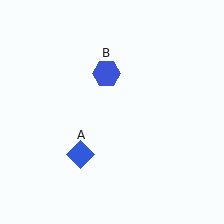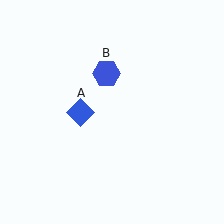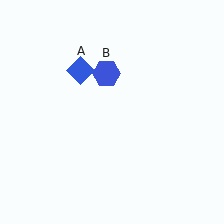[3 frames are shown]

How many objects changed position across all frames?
1 object changed position: blue diamond (object A).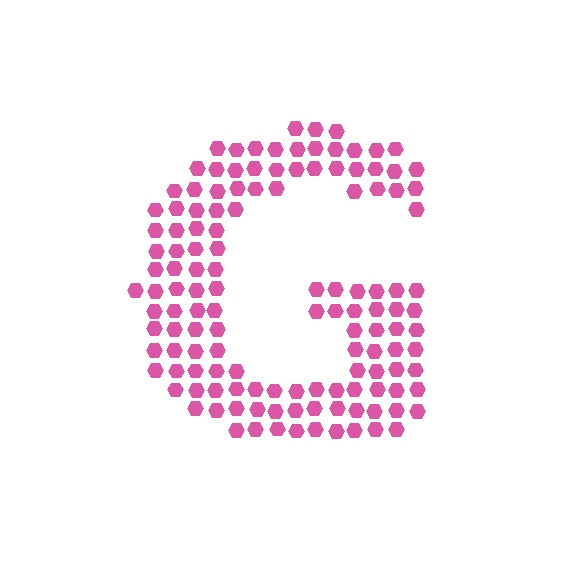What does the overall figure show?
The overall figure shows the letter G.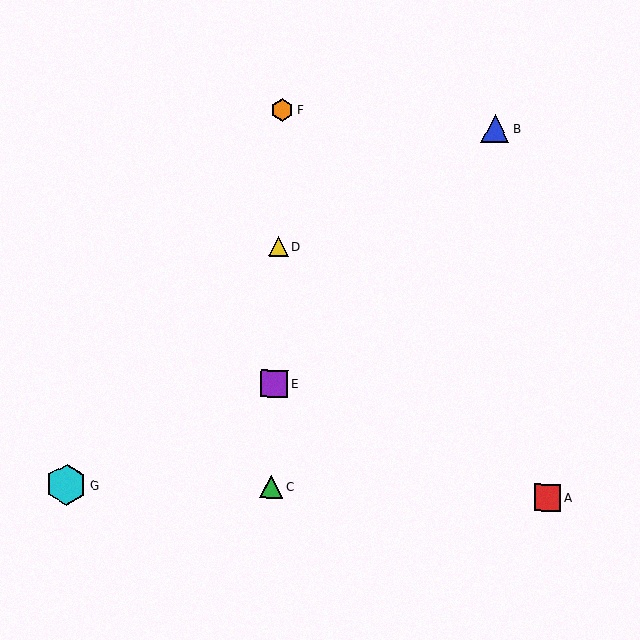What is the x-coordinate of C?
Object C is at x≈271.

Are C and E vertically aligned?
Yes, both are at x≈271.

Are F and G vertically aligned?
No, F is at x≈282 and G is at x≈66.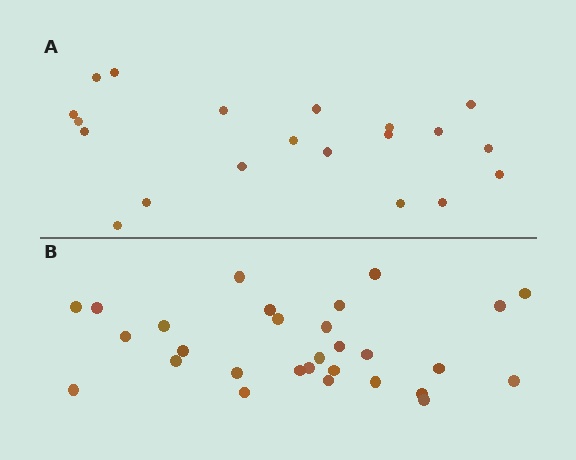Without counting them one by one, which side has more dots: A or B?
Region B (the bottom region) has more dots.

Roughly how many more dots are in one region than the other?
Region B has roughly 8 or so more dots than region A.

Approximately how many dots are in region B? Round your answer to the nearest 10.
About 30 dots. (The exact count is 29, which rounds to 30.)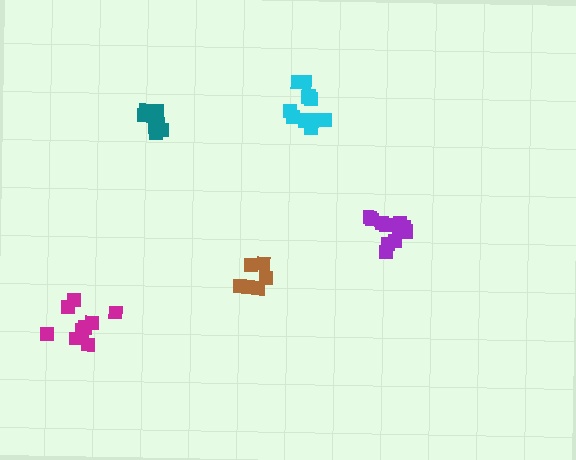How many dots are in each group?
Group 1: 12 dots, Group 2: 9 dots, Group 3: 7 dots, Group 4: 12 dots, Group 5: 6 dots (46 total).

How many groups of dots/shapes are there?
There are 5 groups.